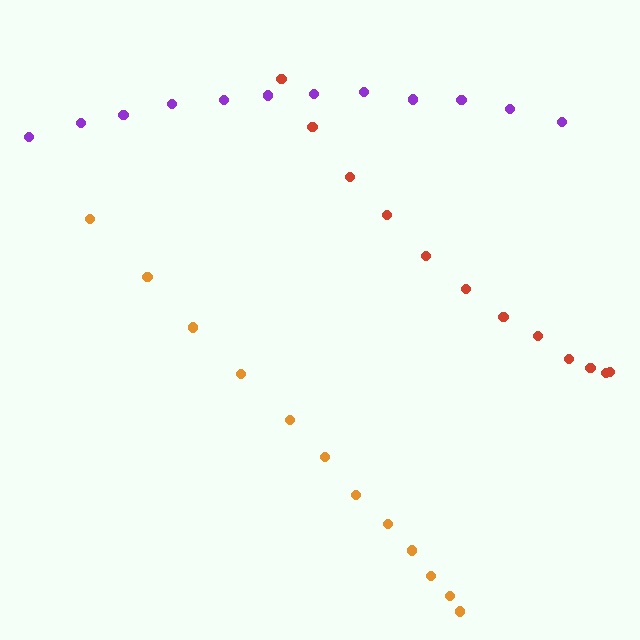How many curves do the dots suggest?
There are 3 distinct paths.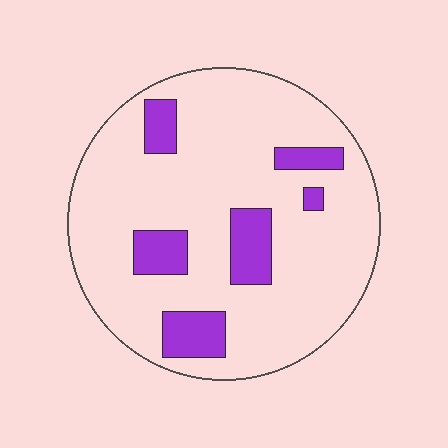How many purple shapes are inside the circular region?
6.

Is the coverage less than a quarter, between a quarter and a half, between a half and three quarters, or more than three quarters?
Less than a quarter.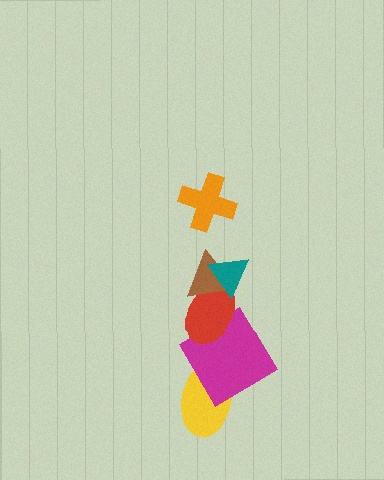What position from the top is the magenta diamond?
The magenta diamond is 5th from the top.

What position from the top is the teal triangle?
The teal triangle is 2nd from the top.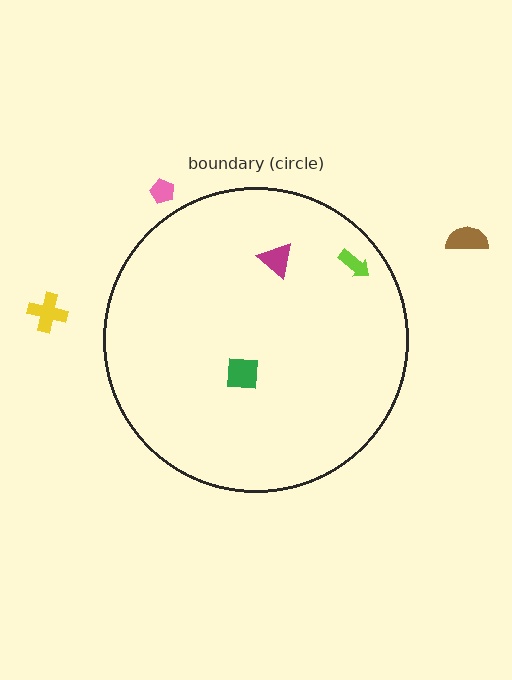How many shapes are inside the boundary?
3 inside, 3 outside.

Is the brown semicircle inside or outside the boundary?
Outside.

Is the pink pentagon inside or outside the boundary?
Outside.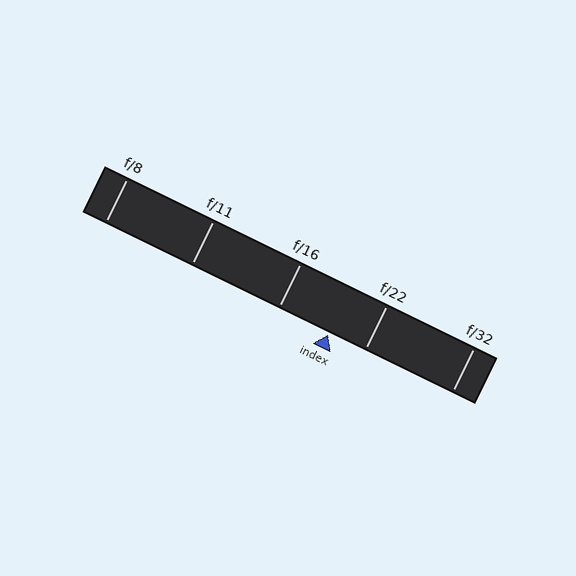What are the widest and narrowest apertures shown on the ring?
The widest aperture shown is f/8 and the narrowest is f/32.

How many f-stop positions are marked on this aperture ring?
There are 5 f-stop positions marked.